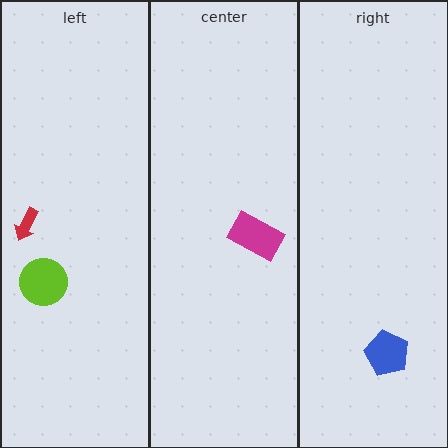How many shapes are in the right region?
1.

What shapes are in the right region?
The blue pentagon.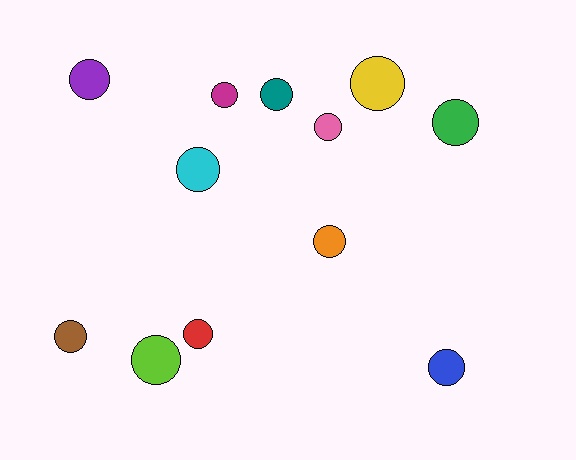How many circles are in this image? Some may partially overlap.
There are 12 circles.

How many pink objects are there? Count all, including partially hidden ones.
There is 1 pink object.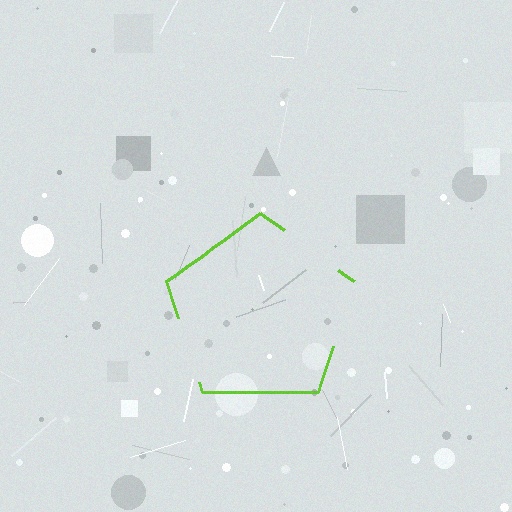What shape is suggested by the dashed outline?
The dashed outline suggests a pentagon.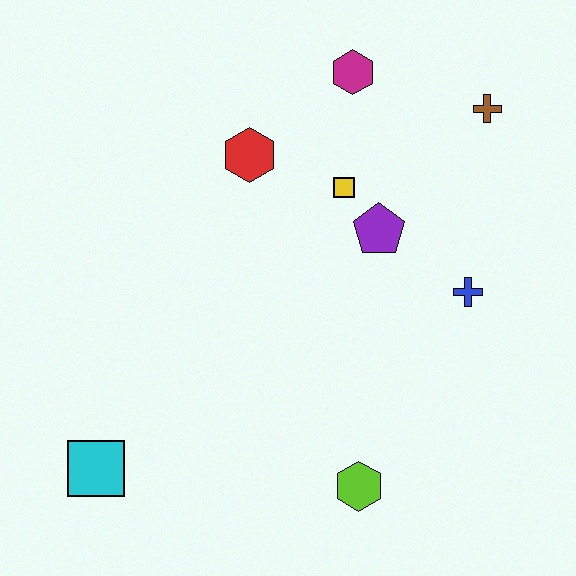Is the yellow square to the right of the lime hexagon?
No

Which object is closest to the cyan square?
The lime hexagon is closest to the cyan square.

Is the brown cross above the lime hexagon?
Yes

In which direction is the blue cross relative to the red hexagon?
The blue cross is to the right of the red hexagon.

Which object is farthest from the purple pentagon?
The cyan square is farthest from the purple pentagon.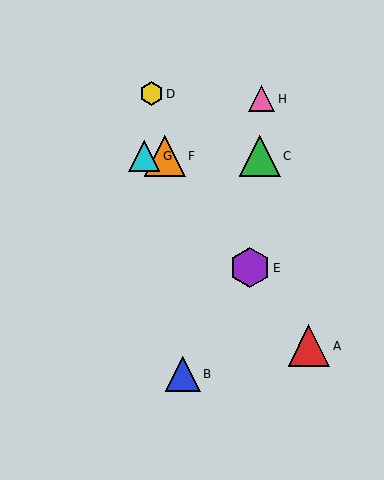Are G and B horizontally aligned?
No, G is at y≈156 and B is at y≈374.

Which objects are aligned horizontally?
Objects C, F, G are aligned horizontally.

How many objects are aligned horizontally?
3 objects (C, F, G) are aligned horizontally.